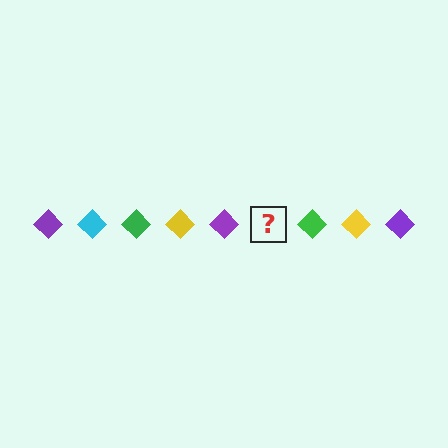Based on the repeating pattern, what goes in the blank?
The blank should be a cyan diamond.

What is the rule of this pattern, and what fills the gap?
The rule is that the pattern cycles through purple, cyan, green, yellow diamonds. The gap should be filled with a cyan diamond.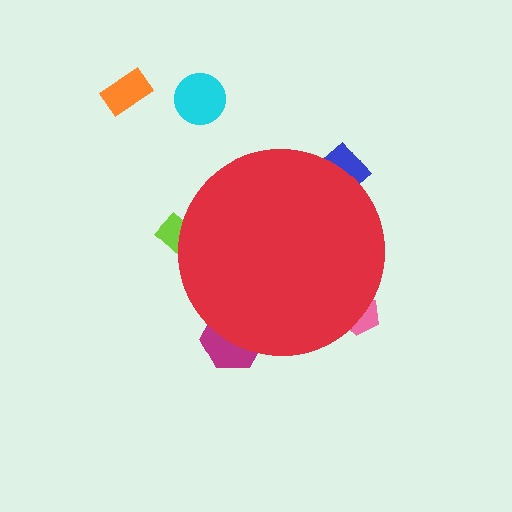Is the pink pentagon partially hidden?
Yes, the pink pentagon is partially hidden behind the red circle.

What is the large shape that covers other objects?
A red circle.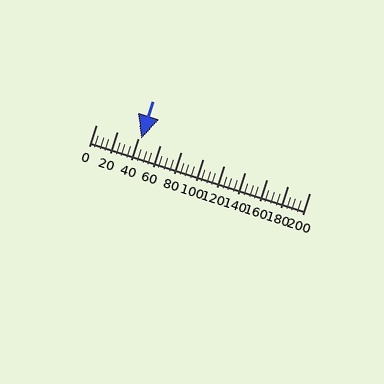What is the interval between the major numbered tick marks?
The major tick marks are spaced 20 units apart.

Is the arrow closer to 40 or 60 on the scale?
The arrow is closer to 40.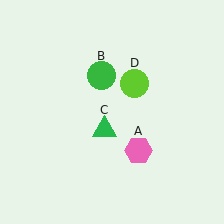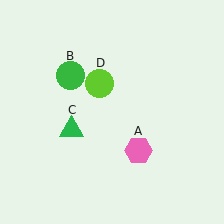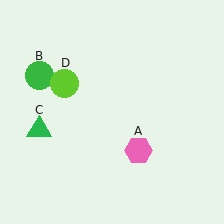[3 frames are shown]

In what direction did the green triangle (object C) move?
The green triangle (object C) moved left.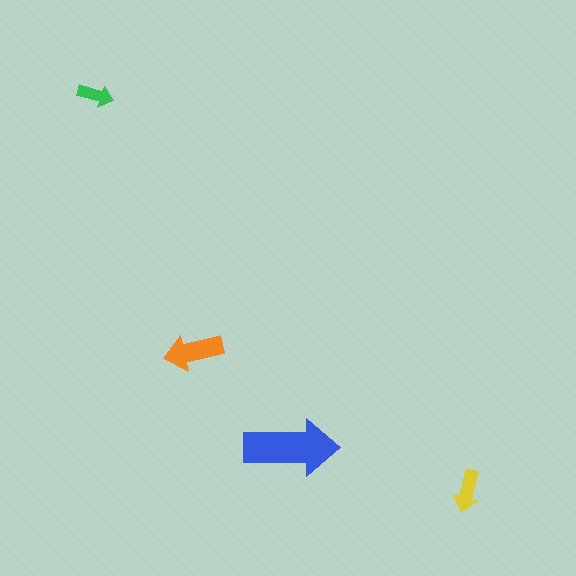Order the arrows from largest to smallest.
the blue one, the orange one, the yellow one, the green one.